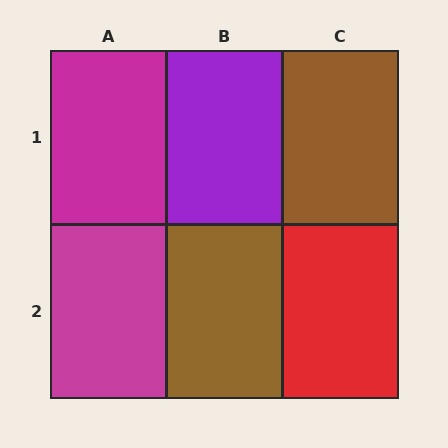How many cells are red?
1 cell is red.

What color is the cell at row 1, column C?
Brown.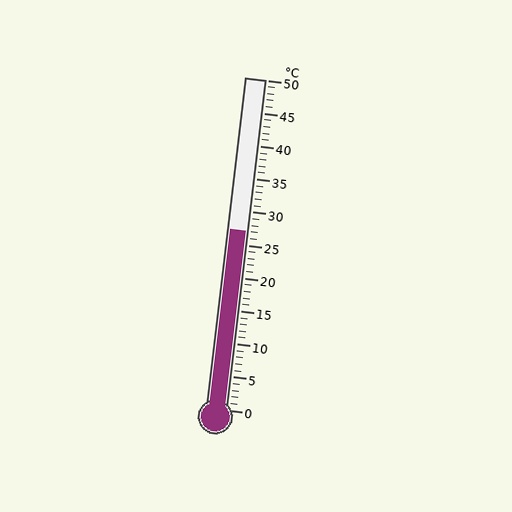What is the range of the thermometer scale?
The thermometer scale ranges from 0°C to 50°C.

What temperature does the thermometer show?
The thermometer shows approximately 27°C.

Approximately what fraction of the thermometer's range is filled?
The thermometer is filled to approximately 55% of its range.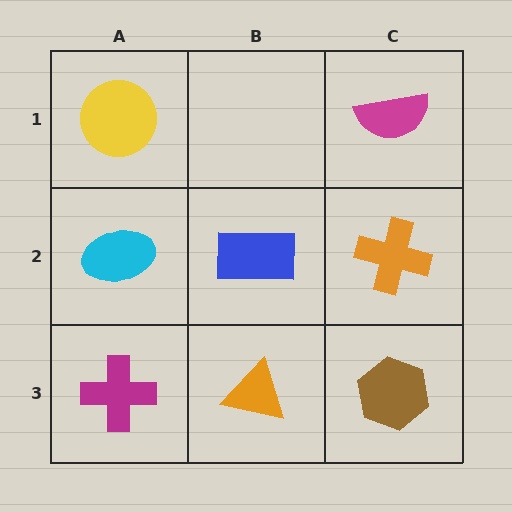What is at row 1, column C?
A magenta semicircle.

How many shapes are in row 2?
3 shapes.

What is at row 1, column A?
A yellow circle.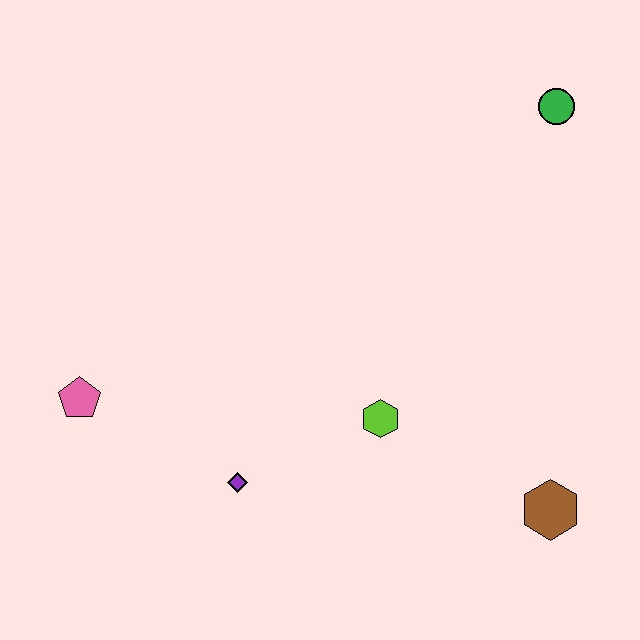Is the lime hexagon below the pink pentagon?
Yes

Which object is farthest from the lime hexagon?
The green circle is farthest from the lime hexagon.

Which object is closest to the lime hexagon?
The purple diamond is closest to the lime hexagon.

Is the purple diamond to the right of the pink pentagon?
Yes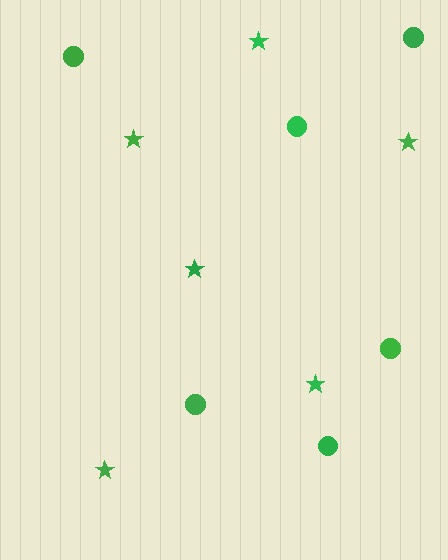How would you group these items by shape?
There are 2 groups: one group of stars (6) and one group of circles (6).